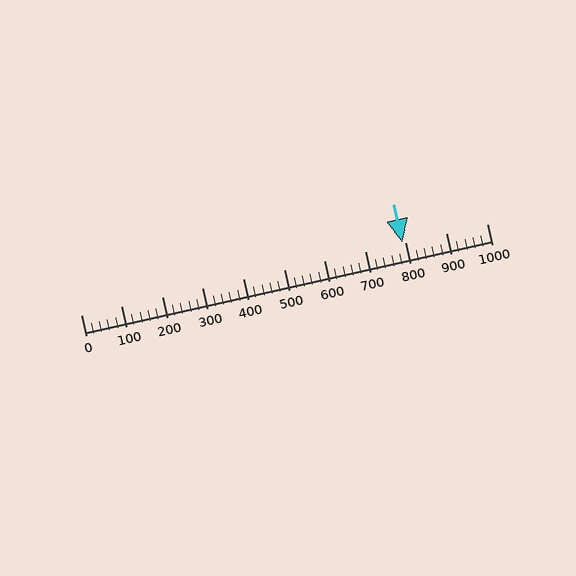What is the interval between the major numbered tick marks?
The major tick marks are spaced 100 units apart.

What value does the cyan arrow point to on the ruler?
The cyan arrow points to approximately 793.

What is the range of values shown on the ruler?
The ruler shows values from 0 to 1000.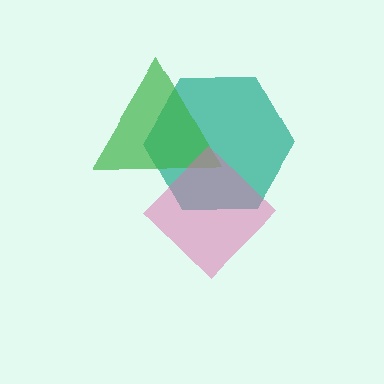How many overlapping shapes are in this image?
There are 3 overlapping shapes in the image.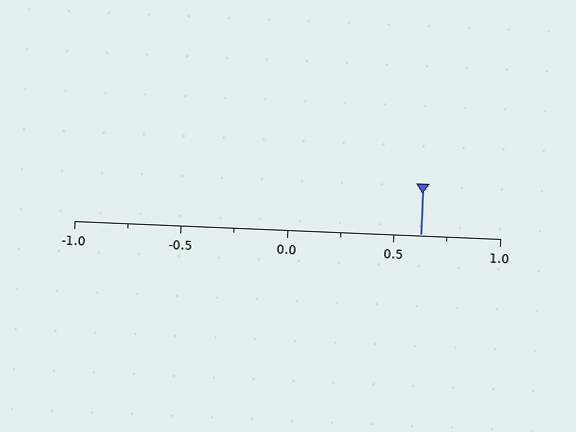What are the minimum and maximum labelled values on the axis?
The axis runs from -1.0 to 1.0.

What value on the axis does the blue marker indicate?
The marker indicates approximately 0.62.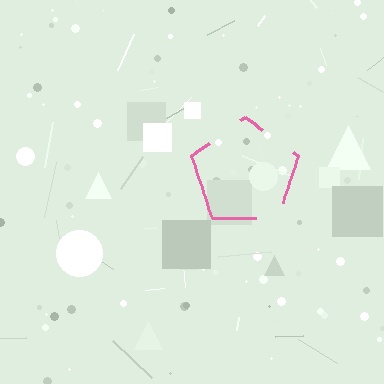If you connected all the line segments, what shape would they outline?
They would outline a pentagon.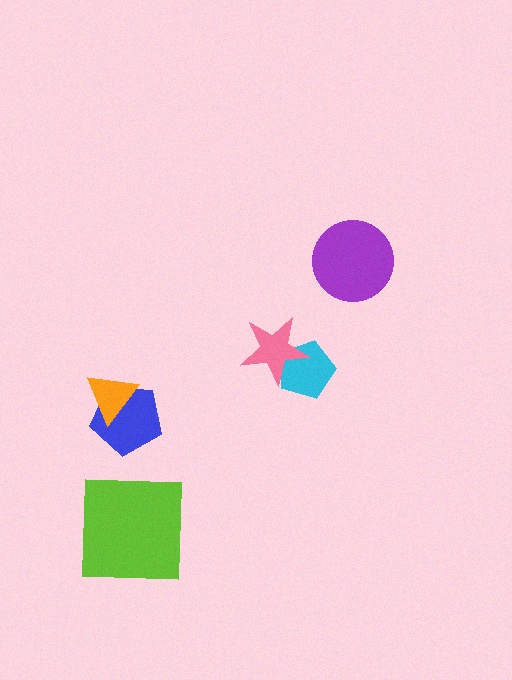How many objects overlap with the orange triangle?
1 object overlaps with the orange triangle.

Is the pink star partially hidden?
No, no other shape covers it.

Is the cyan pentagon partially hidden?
Yes, it is partially covered by another shape.